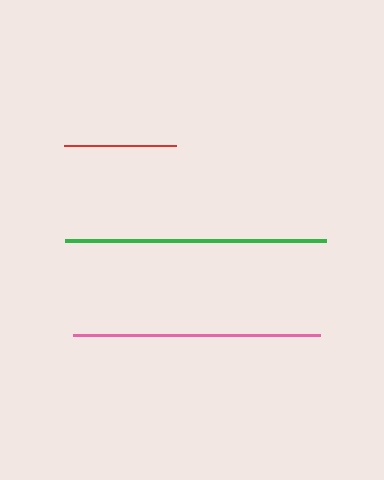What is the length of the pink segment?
The pink segment is approximately 247 pixels long.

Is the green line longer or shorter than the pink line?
The green line is longer than the pink line.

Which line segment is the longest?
The green line is the longest at approximately 261 pixels.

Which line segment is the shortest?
The red line is the shortest at approximately 112 pixels.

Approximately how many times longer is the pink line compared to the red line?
The pink line is approximately 2.2 times the length of the red line.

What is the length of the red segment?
The red segment is approximately 112 pixels long.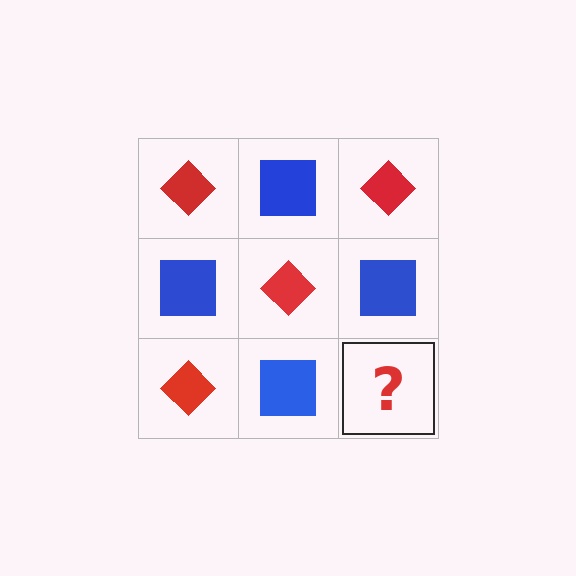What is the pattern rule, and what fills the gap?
The rule is that it alternates red diamond and blue square in a checkerboard pattern. The gap should be filled with a red diamond.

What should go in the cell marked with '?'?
The missing cell should contain a red diamond.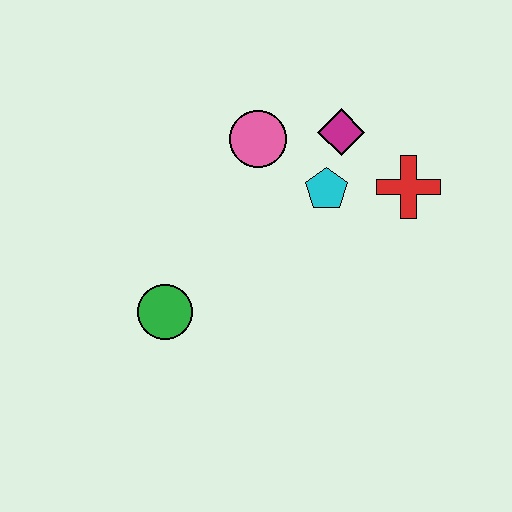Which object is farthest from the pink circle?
The green circle is farthest from the pink circle.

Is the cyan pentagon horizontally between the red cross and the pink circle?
Yes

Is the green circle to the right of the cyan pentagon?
No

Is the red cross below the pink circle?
Yes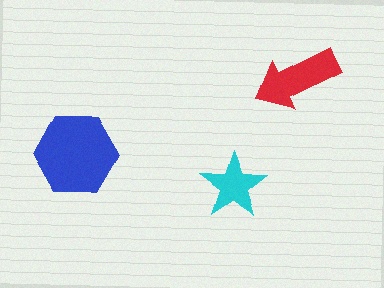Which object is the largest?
The blue hexagon.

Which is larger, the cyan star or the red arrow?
The red arrow.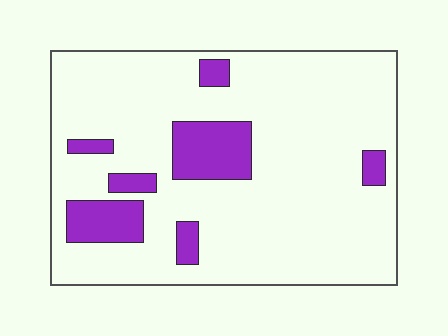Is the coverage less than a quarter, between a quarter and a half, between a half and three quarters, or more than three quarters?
Less than a quarter.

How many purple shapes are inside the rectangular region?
7.